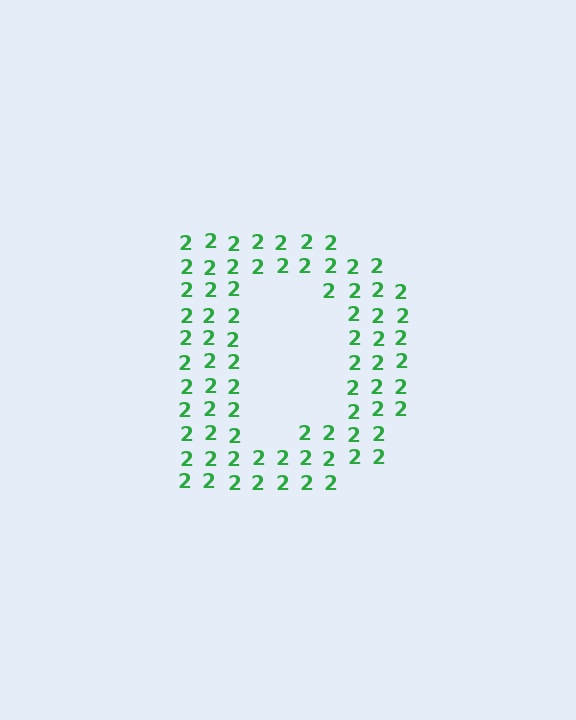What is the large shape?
The large shape is the letter D.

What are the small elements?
The small elements are digit 2's.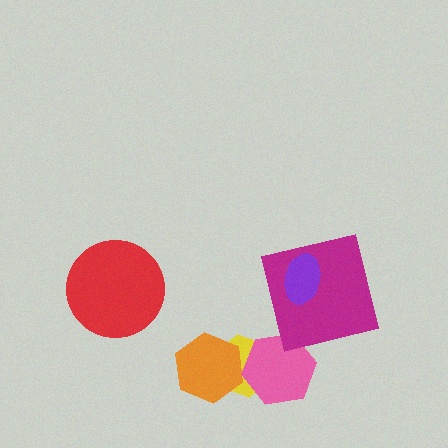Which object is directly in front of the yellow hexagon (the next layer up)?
The orange hexagon is directly in front of the yellow hexagon.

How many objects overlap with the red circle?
0 objects overlap with the red circle.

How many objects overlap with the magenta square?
1 object overlaps with the magenta square.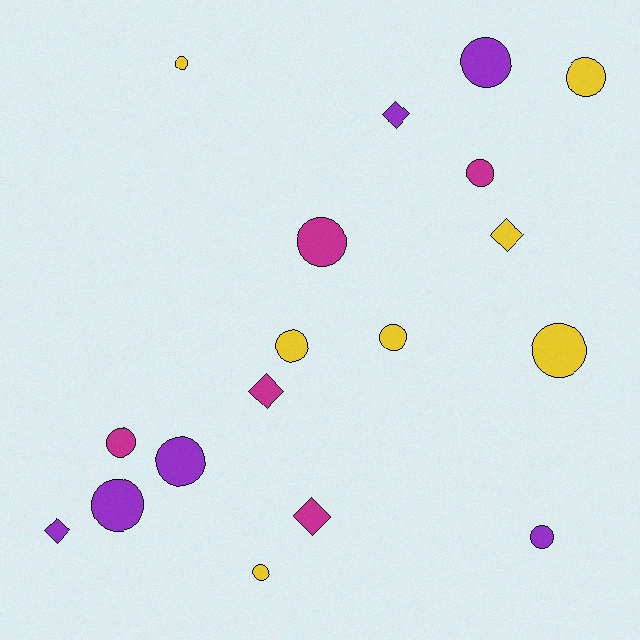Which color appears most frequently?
Yellow, with 7 objects.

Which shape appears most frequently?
Circle, with 13 objects.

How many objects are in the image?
There are 18 objects.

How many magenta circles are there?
There are 3 magenta circles.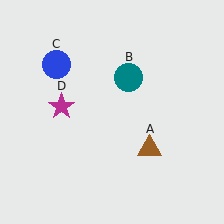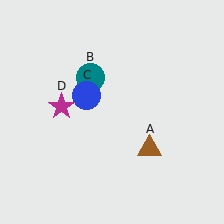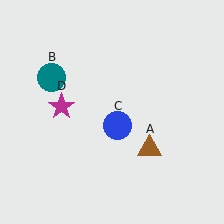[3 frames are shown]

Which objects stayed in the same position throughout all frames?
Brown triangle (object A) and magenta star (object D) remained stationary.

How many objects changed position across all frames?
2 objects changed position: teal circle (object B), blue circle (object C).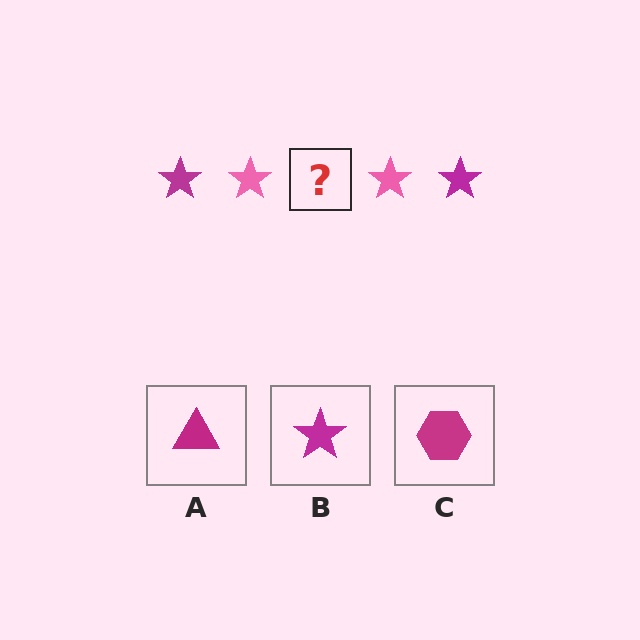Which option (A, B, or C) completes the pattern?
B.